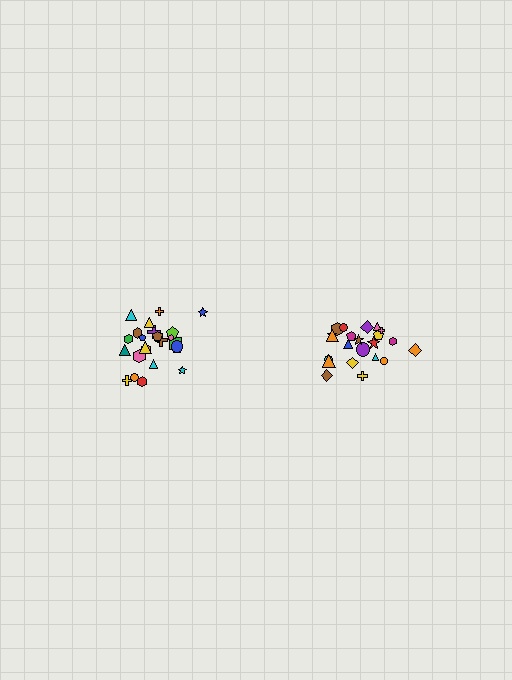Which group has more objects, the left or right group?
The left group.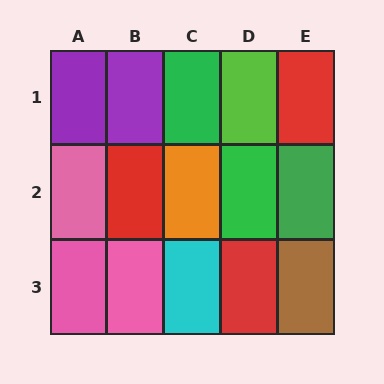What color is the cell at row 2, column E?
Green.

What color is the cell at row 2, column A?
Pink.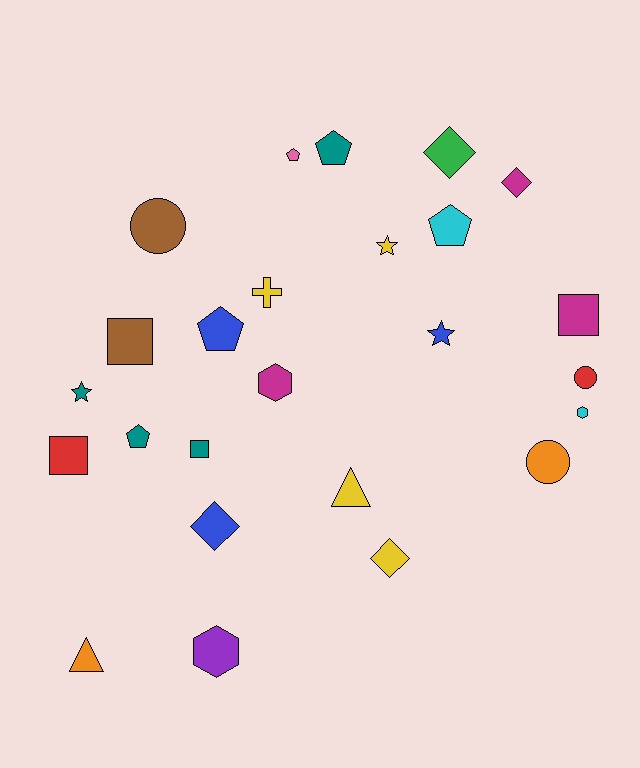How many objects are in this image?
There are 25 objects.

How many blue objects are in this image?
There are 3 blue objects.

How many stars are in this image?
There are 3 stars.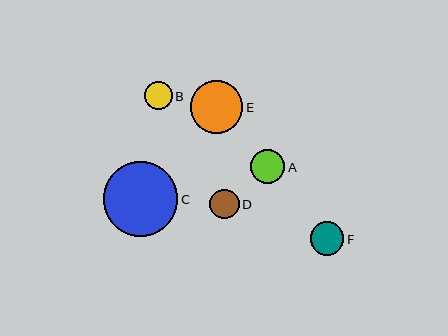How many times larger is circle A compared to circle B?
Circle A is approximately 1.2 times the size of circle B.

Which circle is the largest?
Circle C is the largest with a size of approximately 74 pixels.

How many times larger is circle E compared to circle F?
Circle E is approximately 1.6 times the size of circle F.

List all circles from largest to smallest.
From largest to smallest: C, E, A, F, D, B.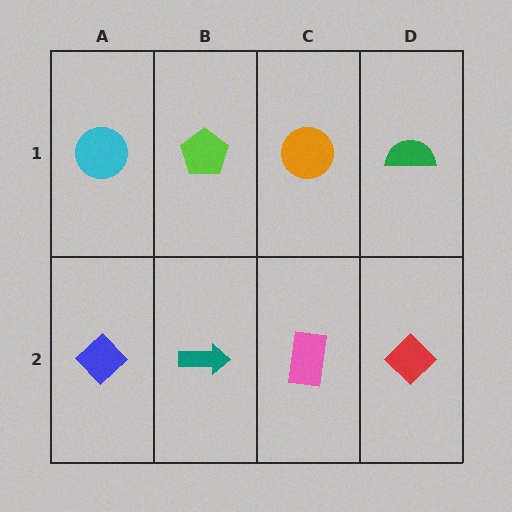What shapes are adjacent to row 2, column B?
A lime pentagon (row 1, column B), a blue diamond (row 2, column A), a pink rectangle (row 2, column C).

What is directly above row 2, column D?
A green semicircle.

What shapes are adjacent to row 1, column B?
A teal arrow (row 2, column B), a cyan circle (row 1, column A), an orange circle (row 1, column C).